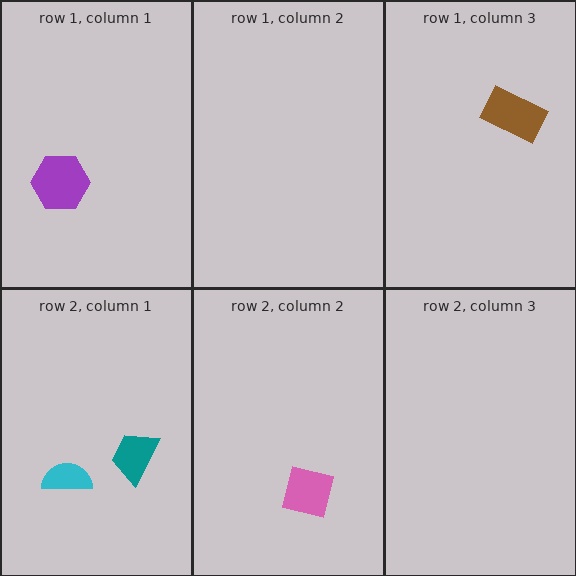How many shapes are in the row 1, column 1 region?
1.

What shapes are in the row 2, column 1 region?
The teal trapezoid, the cyan semicircle.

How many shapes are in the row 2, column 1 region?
2.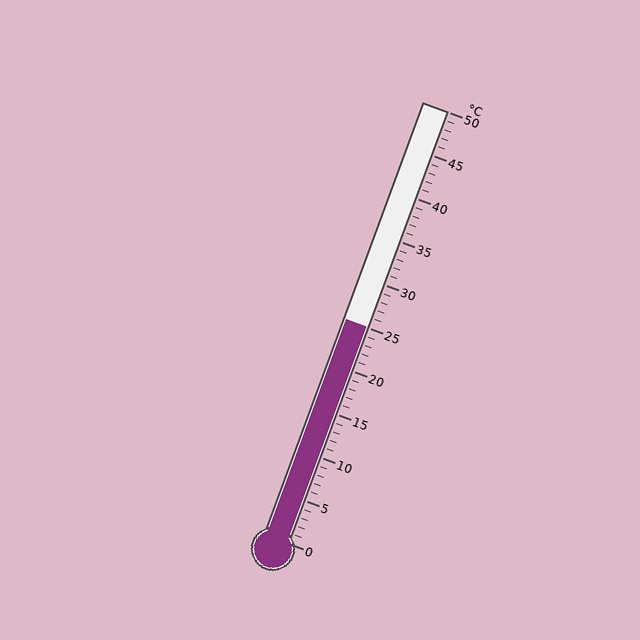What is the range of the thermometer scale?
The thermometer scale ranges from 0°C to 50°C.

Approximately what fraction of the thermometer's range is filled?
The thermometer is filled to approximately 50% of its range.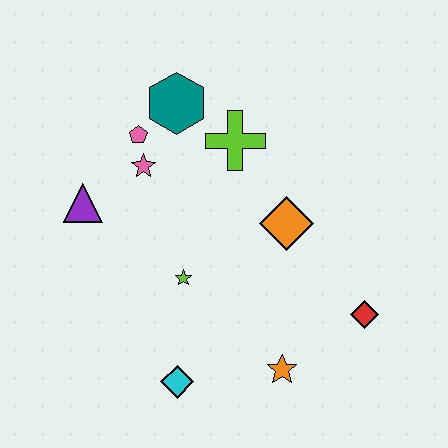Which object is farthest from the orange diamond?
The purple triangle is farthest from the orange diamond.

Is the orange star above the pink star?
No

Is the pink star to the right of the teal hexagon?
No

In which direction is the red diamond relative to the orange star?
The red diamond is to the right of the orange star.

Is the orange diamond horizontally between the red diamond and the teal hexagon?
Yes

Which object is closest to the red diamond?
The orange star is closest to the red diamond.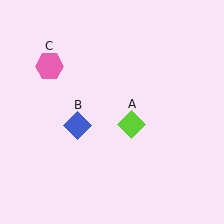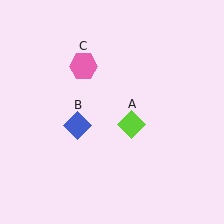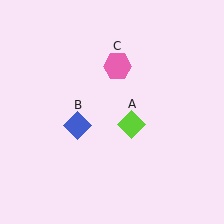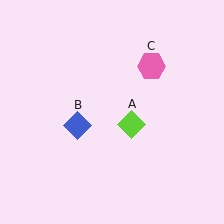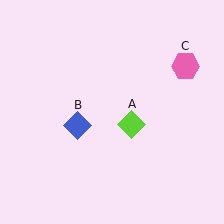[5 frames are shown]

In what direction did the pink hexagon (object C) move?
The pink hexagon (object C) moved right.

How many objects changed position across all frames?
1 object changed position: pink hexagon (object C).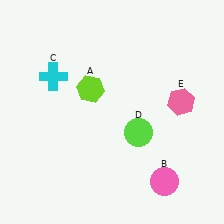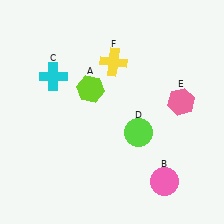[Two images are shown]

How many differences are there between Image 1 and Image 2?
There is 1 difference between the two images.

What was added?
A yellow cross (F) was added in Image 2.